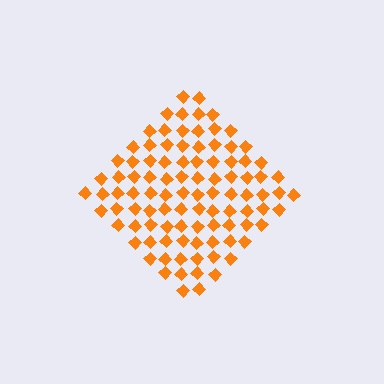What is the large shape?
The large shape is a diamond.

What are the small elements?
The small elements are diamonds.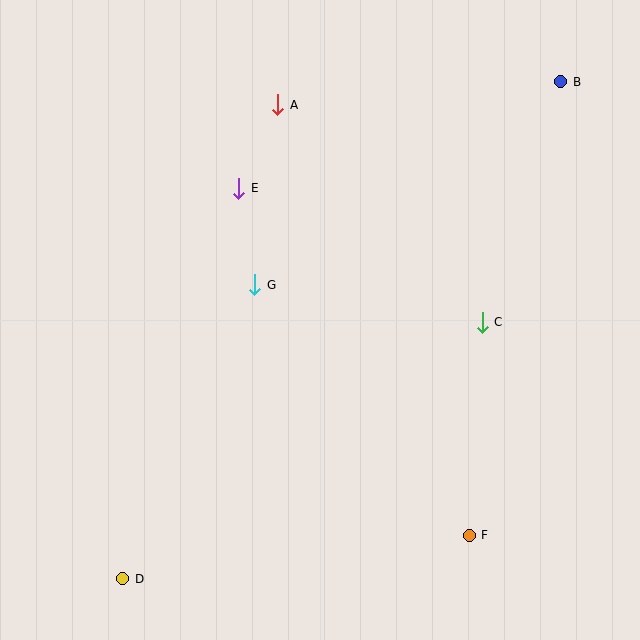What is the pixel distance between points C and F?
The distance between C and F is 213 pixels.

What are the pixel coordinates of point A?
Point A is at (278, 105).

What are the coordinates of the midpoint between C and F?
The midpoint between C and F is at (476, 429).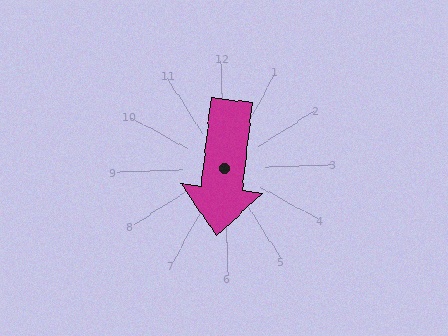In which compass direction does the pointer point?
South.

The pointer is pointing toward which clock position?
Roughly 6 o'clock.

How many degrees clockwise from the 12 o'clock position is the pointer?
Approximately 188 degrees.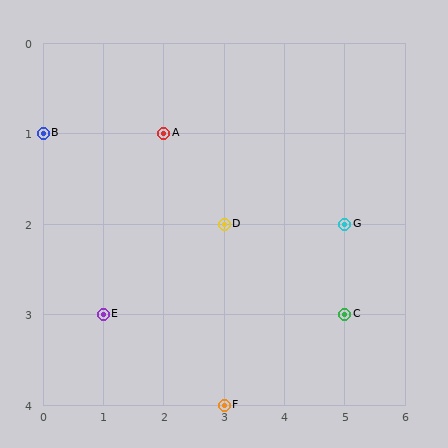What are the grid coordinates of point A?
Point A is at grid coordinates (2, 1).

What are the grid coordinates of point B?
Point B is at grid coordinates (0, 1).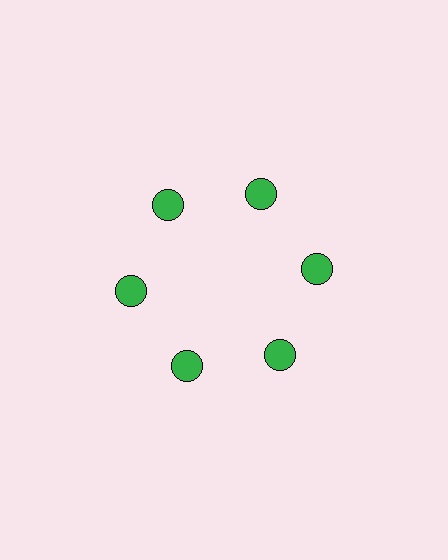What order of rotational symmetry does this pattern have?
This pattern has 6-fold rotational symmetry.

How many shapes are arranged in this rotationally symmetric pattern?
There are 6 shapes, arranged in 6 groups of 1.